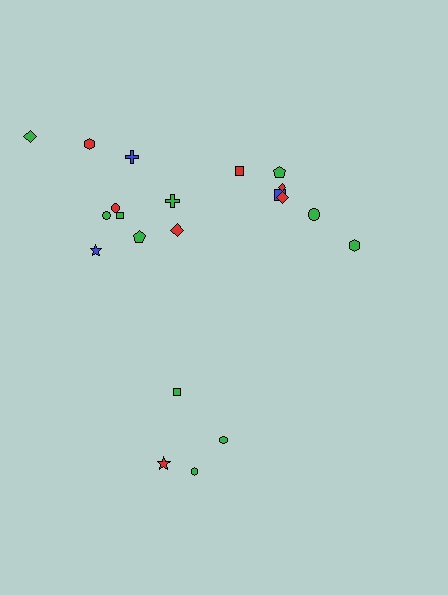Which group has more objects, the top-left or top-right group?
The top-left group.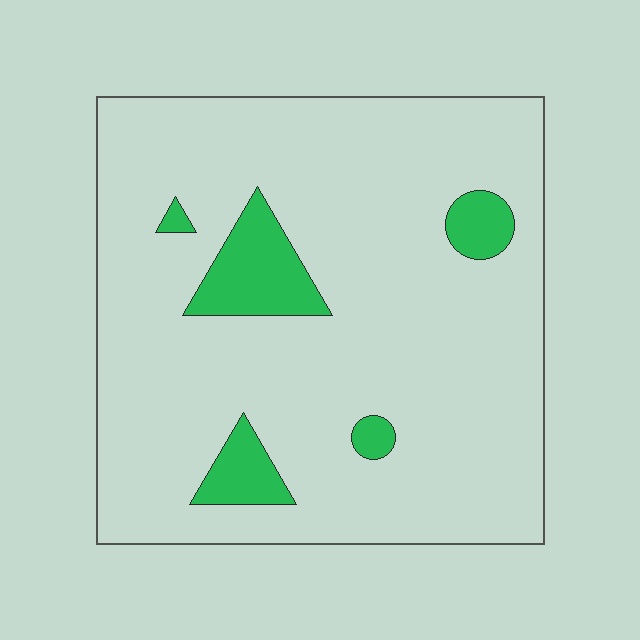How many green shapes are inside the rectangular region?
5.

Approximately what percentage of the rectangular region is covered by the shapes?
Approximately 10%.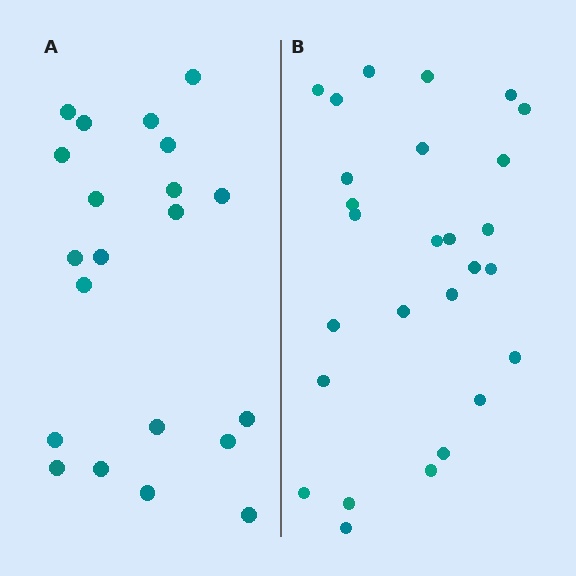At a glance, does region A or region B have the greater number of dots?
Region B (the right region) has more dots.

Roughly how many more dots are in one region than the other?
Region B has about 6 more dots than region A.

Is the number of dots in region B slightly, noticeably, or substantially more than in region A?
Region B has noticeably more, but not dramatically so. The ratio is roughly 1.3 to 1.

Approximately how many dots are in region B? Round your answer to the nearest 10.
About 30 dots. (The exact count is 27, which rounds to 30.)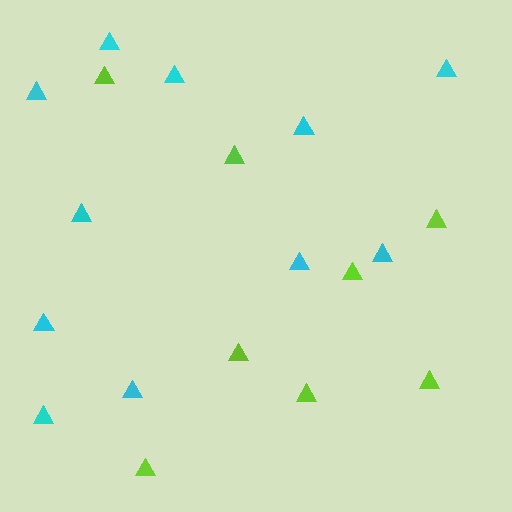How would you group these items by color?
There are 2 groups: one group of lime triangles (8) and one group of cyan triangles (11).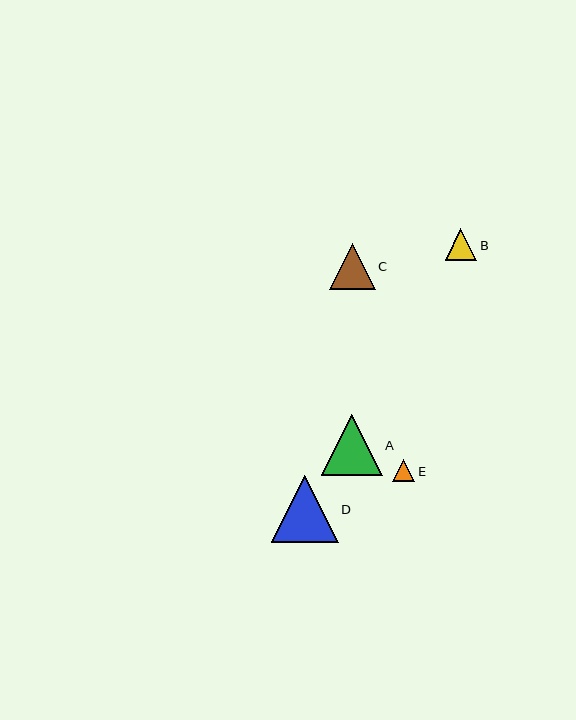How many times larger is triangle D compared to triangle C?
Triangle D is approximately 1.5 times the size of triangle C.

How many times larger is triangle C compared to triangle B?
Triangle C is approximately 1.4 times the size of triangle B.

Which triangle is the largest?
Triangle D is the largest with a size of approximately 66 pixels.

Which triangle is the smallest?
Triangle E is the smallest with a size of approximately 22 pixels.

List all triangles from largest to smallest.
From largest to smallest: D, A, C, B, E.